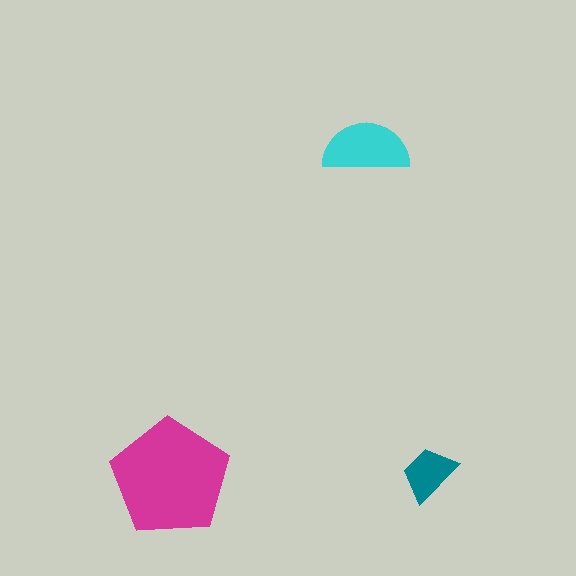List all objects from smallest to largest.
The teal trapezoid, the cyan semicircle, the magenta pentagon.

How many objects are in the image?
There are 3 objects in the image.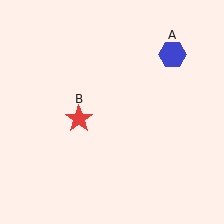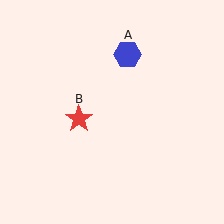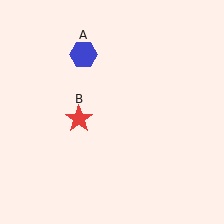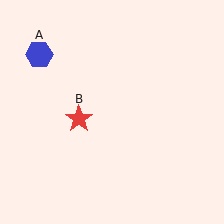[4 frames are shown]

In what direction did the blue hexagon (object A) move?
The blue hexagon (object A) moved left.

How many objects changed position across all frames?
1 object changed position: blue hexagon (object A).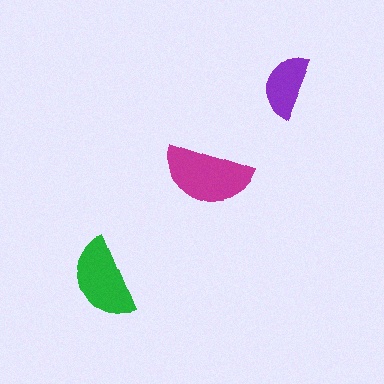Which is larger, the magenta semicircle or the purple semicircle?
The magenta one.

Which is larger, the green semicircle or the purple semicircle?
The green one.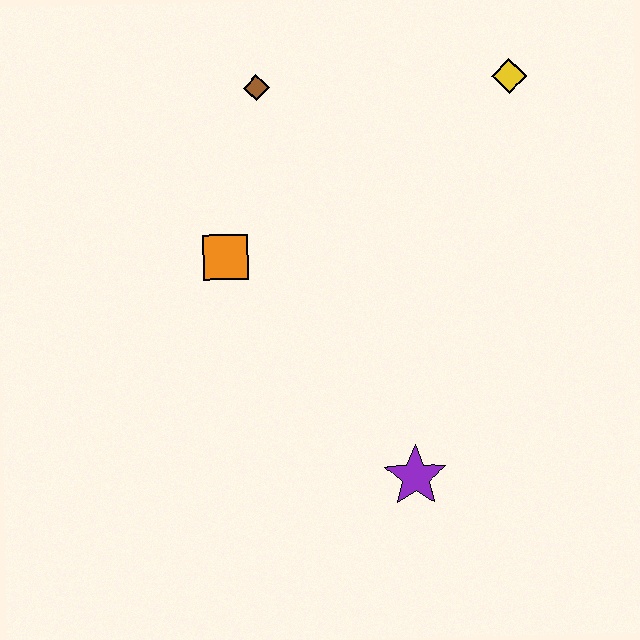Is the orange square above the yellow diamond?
No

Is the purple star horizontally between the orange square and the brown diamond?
No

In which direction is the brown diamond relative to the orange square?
The brown diamond is above the orange square.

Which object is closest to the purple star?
The orange square is closest to the purple star.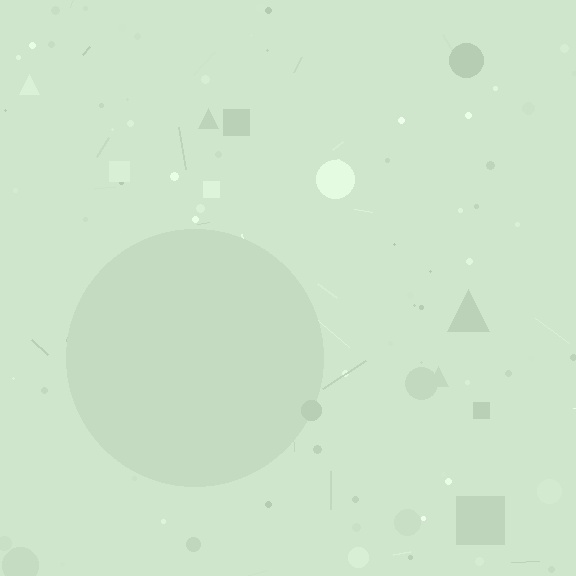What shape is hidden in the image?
A circle is hidden in the image.